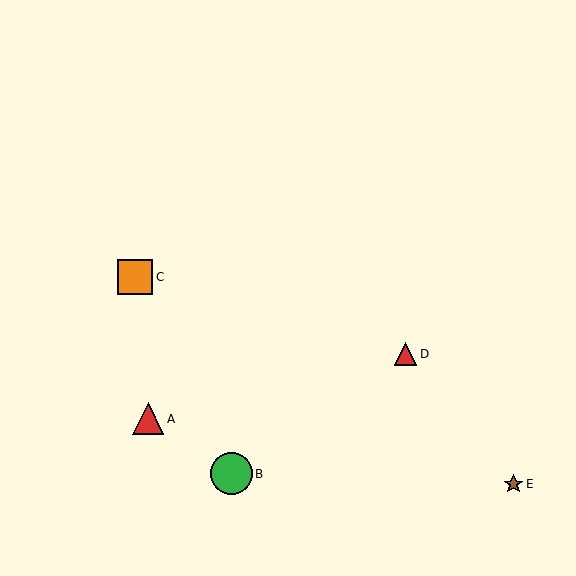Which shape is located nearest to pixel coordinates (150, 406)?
The red triangle (labeled A) at (148, 419) is nearest to that location.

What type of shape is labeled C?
Shape C is an orange square.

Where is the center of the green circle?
The center of the green circle is at (231, 474).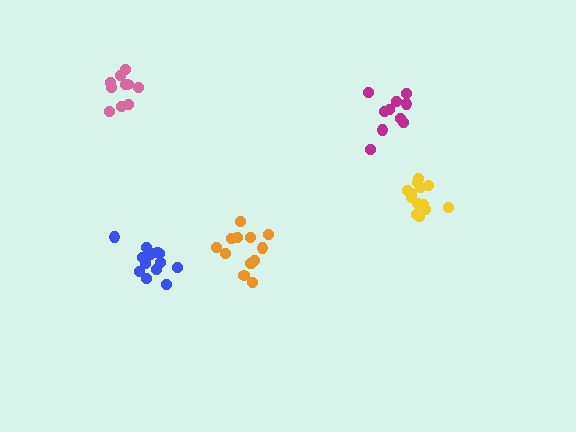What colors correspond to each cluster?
The clusters are colored: pink, blue, magenta, orange, yellow.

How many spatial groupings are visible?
There are 5 spatial groupings.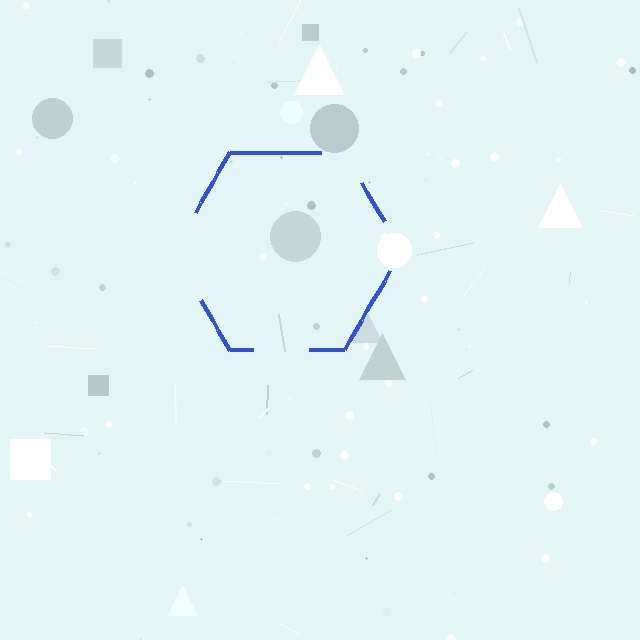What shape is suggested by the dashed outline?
The dashed outline suggests a hexagon.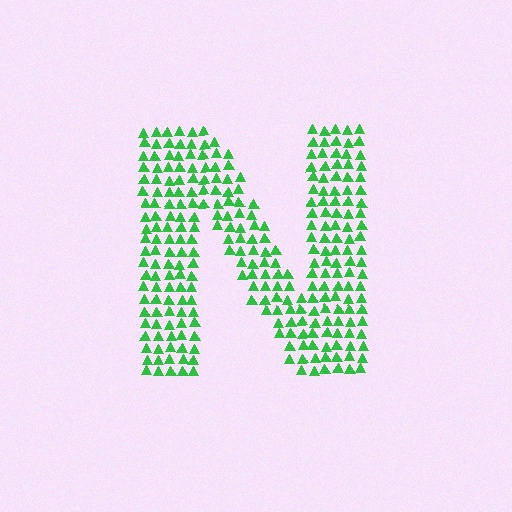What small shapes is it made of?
It is made of small triangles.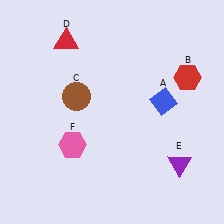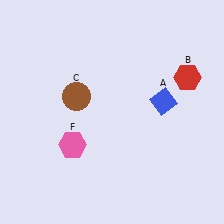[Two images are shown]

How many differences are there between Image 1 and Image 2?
There are 2 differences between the two images.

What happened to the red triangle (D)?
The red triangle (D) was removed in Image 2. It was in the top-left area of Image 1.